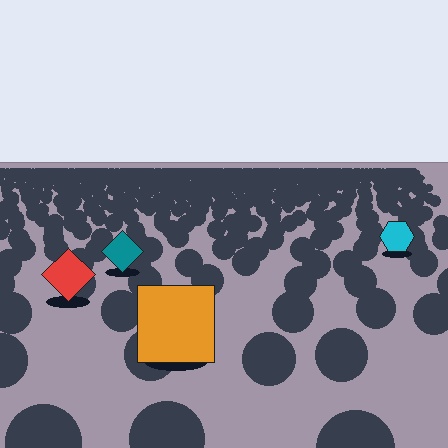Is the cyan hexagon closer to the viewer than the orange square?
No. The orange square is closer — you can tell from the texture gradient: the ground texture is coarser near it.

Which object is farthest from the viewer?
The cyan hexagon is farthest from the viewer. It appears smaller and the ground texture around it is denser.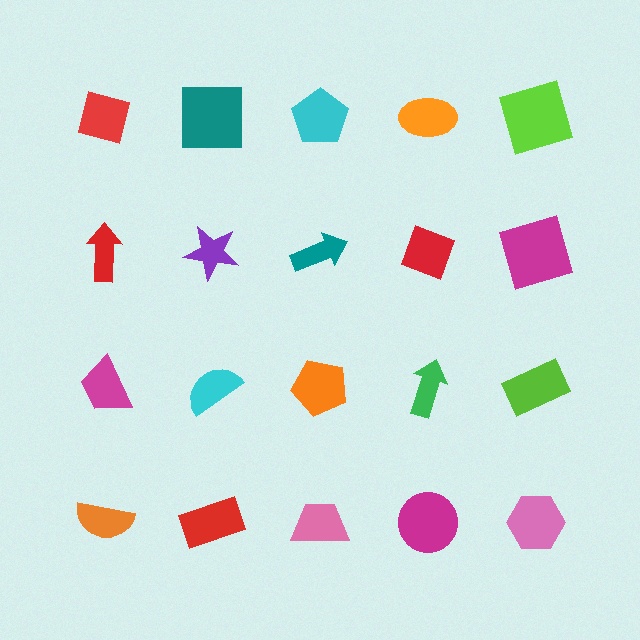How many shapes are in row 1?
5 shapes.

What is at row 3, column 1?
A magenta trapezoid.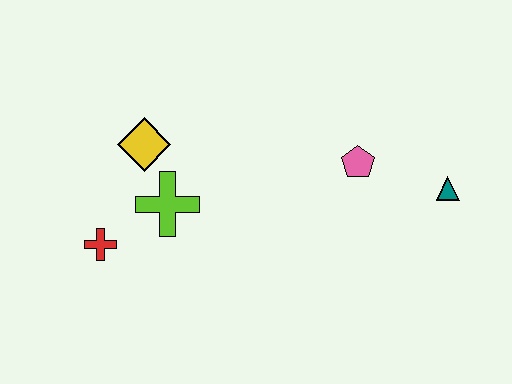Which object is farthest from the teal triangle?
The red cross is farthest from the teal triangle.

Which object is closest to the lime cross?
The yellow diamond is closest to the lime cross.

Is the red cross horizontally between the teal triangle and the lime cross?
No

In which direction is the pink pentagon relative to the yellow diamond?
The pink pentagon is to the right of the yellow diamond.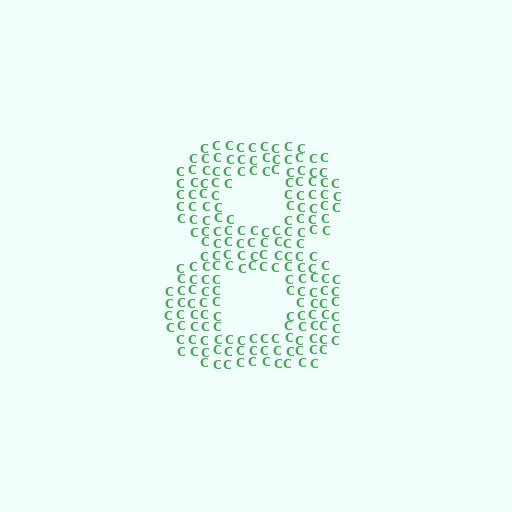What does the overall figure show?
The overall figure shows the digit 8.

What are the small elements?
The small elements are letter C's.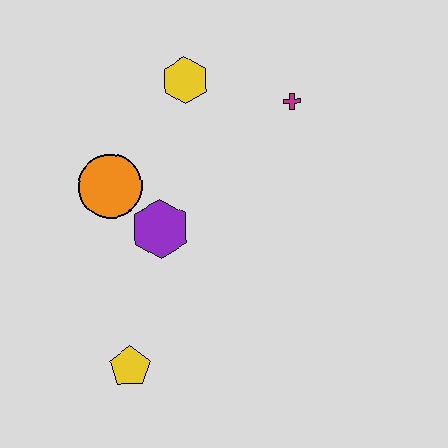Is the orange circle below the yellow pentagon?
No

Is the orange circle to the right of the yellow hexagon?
No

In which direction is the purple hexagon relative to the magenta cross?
The purple hexagon is to the left of the magenta cross.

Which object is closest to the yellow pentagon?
The purple hexagon is closest to the yellow pentagon.